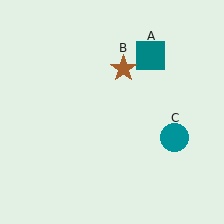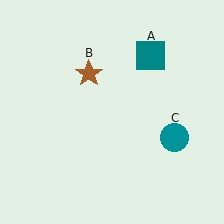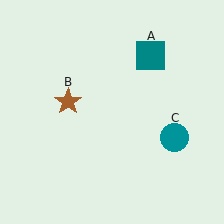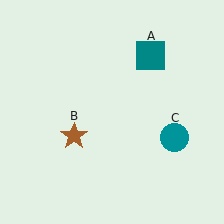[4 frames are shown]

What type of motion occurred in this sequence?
The brown star (object B) rotated counterclockwise around the center of the scene.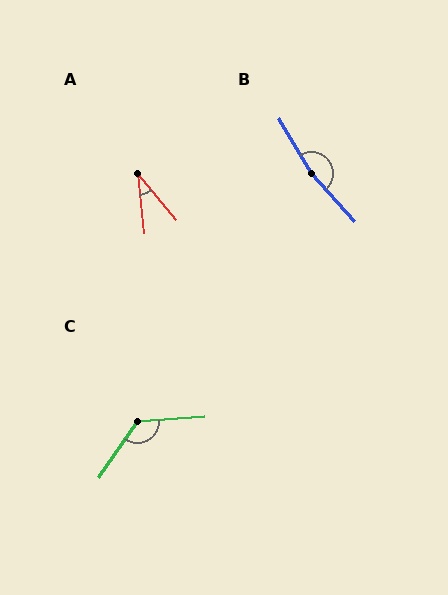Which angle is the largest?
B, at approximately 168 degrees.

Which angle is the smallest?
A, at approximately 34 degrees.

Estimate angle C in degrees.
Approximately 129 degrees.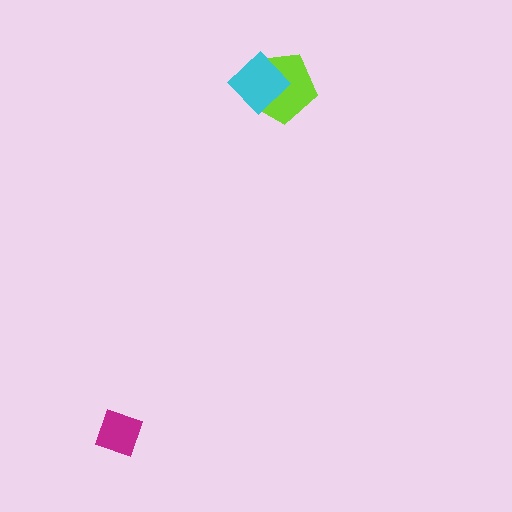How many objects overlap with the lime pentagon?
1 object overlaps with the lime pentagon.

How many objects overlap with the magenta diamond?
0 objects overlap with the magenta diamond.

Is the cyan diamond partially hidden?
No, no other shape covers it.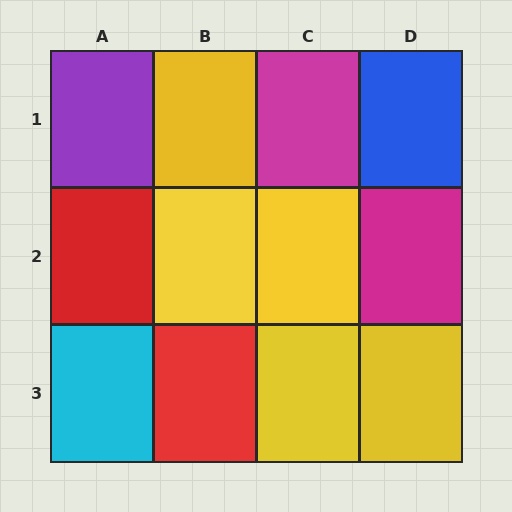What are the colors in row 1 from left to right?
Purple, yellow, magenta, blue.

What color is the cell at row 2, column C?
Yellow.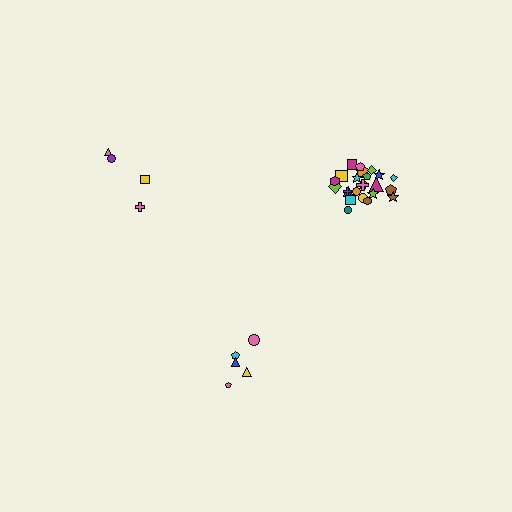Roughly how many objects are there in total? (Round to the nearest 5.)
Roughly 35 objects in total.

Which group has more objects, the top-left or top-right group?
The top-right group.